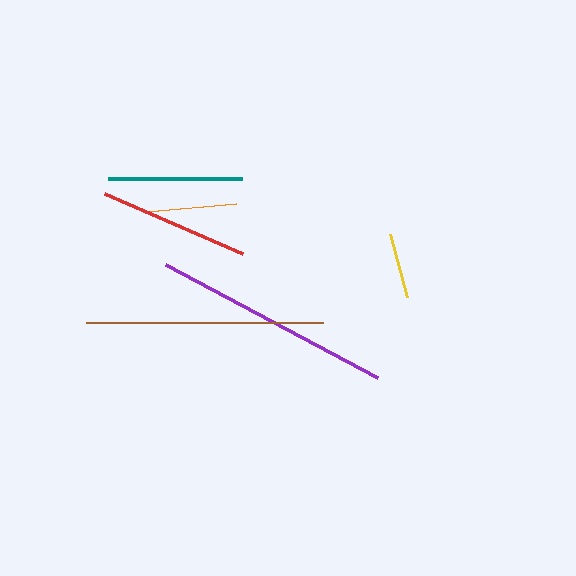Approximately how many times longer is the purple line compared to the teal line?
The purple line is approximately 1.8 times the length of the teal line.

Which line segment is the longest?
The purple line is the longest at approximately 241 pixels.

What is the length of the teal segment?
The teal segment is approximately 134 pixels long.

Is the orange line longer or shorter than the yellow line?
The orange line is longer than the yellow line.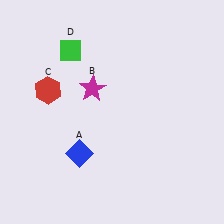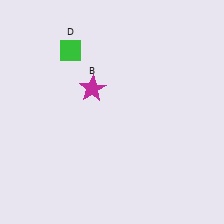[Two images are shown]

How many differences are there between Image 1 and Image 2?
There are 2 differences between the two images.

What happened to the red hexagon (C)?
The red hexagon (C) was removed in Image 2. It was in the top-left area of Image 1.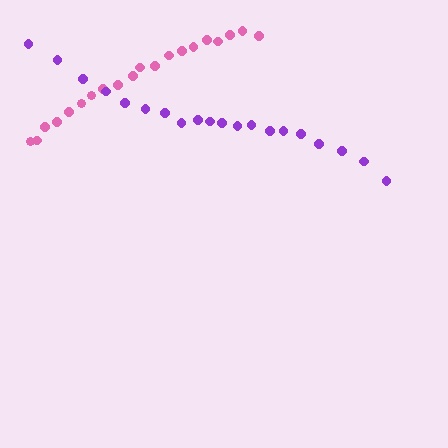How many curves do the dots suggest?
There are 2 distinct paths.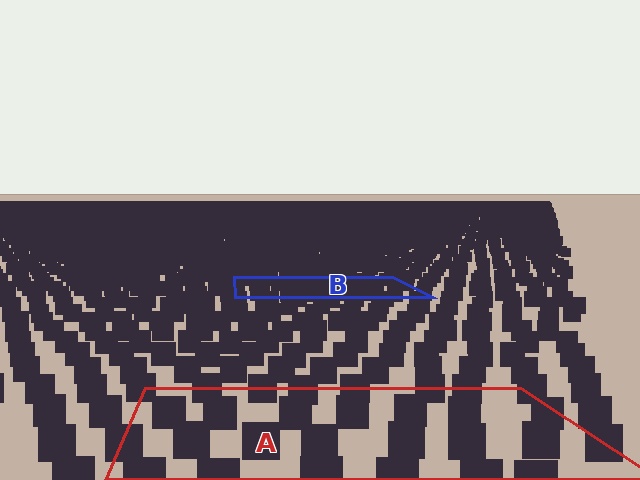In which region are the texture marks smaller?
The texture marks are smaller in region B, because it is farther away.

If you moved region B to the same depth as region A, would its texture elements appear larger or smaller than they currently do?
They would appear larger. At a closer depth, the same texture elements are projected at a bigger on-screen size.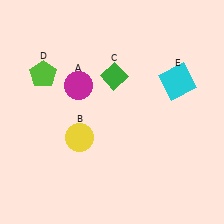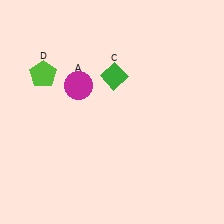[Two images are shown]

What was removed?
The yellow circle (B), the cyan square (E) were removed in Image 2.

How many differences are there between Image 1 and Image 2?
There are 2 differences between the two images.